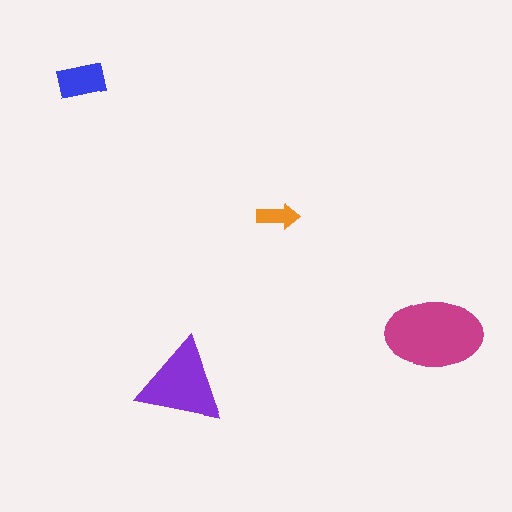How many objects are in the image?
There are 4 objects in the image.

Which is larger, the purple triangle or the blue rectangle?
The purple triangle.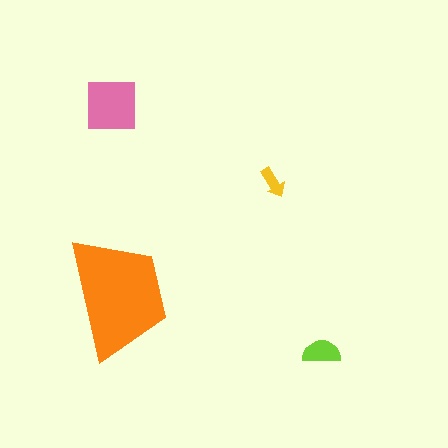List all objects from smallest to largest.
The yellow arrow, the lime semicircle, the pink square, the orange trapezoid.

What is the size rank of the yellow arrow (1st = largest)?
4th.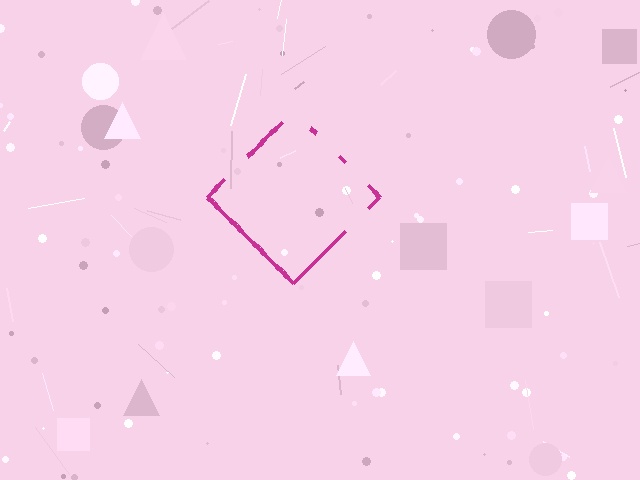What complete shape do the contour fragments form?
The contour fragments form a diamond.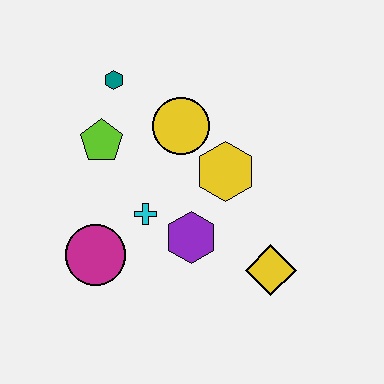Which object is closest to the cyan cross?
The purple hexagon is closest to the cyan cross.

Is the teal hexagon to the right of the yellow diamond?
No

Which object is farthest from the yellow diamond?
The teal hexagon is farthest from the yellow diamond.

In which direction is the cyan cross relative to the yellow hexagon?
The cyan cross is to the left of the yellow hexagon.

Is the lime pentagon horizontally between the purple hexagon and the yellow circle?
No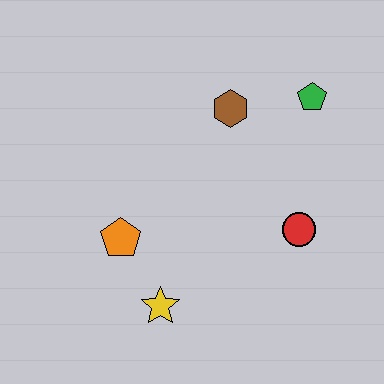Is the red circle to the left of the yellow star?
No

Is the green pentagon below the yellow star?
No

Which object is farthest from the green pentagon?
The yellow star is farthest from the green pentagon.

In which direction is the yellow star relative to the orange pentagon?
The yellow star is below the orange pentagon.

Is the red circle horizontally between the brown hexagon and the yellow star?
No